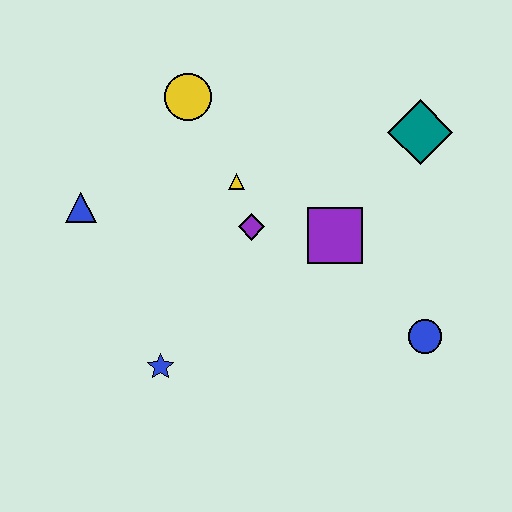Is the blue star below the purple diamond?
Yes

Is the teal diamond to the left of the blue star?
No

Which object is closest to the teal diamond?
The purple square is closest to the teal diamond.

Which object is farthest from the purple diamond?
The blue circle is farthest from the purple diamond.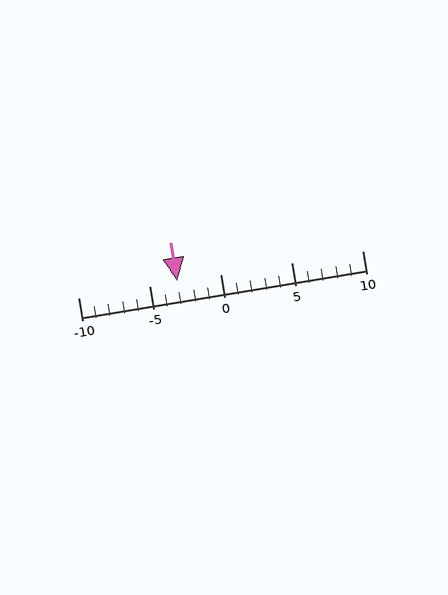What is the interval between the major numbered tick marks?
The major tick marks are spaced 5 units apart.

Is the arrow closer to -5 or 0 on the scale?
The arrow is closer to -5.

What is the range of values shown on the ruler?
The ruler shows values from -10 to 10.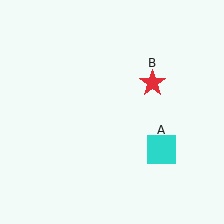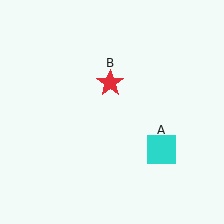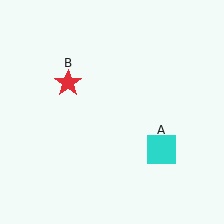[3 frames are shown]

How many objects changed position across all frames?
1 object changed position: red star (object B).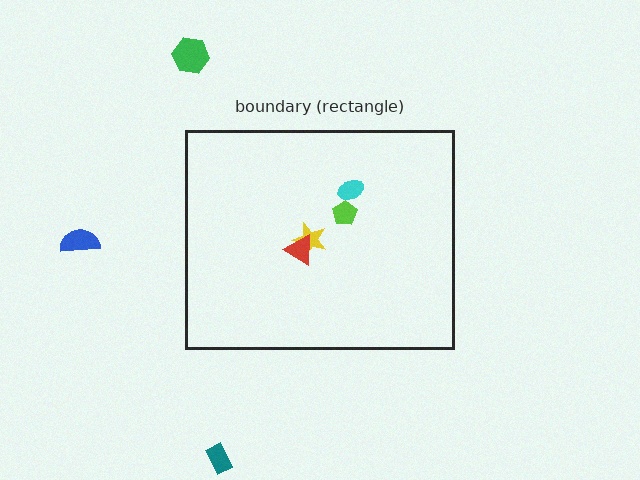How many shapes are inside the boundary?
4 inside, 3 outside.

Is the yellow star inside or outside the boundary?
Inside.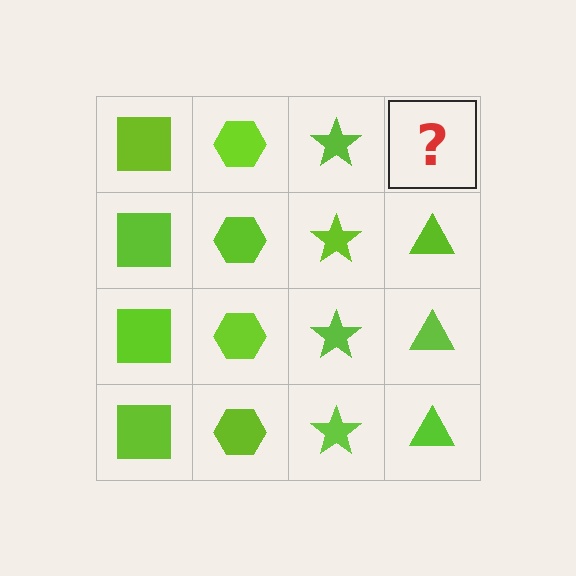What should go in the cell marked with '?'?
The missing cell should contain a lime triangle.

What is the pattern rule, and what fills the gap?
The rule is that each column has a consistent shape. The gap should be filled with a lime triangle.